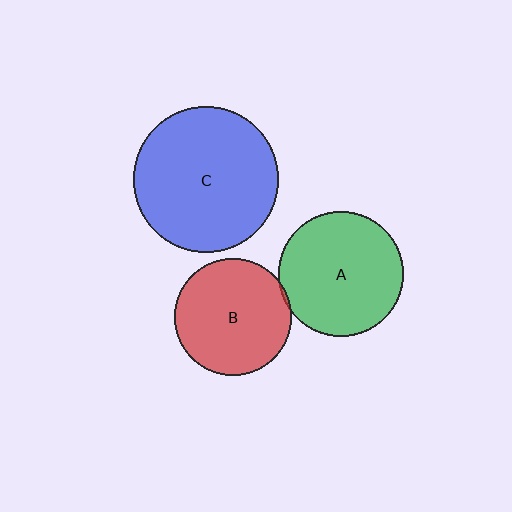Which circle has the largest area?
Circle C (blue).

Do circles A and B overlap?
Yes.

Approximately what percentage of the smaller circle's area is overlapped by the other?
Approximately 5%.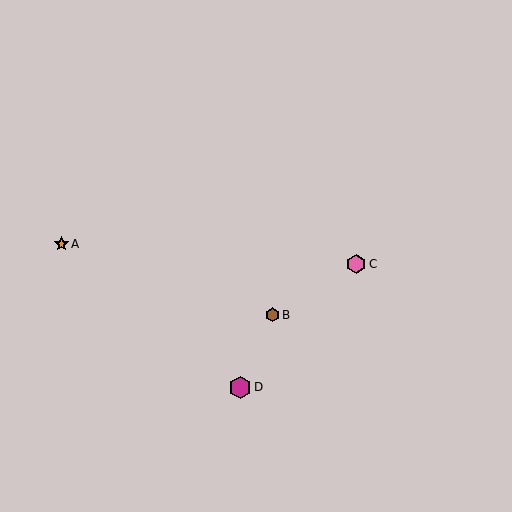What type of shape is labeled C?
Shape C is a pink hexagon.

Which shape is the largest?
The magenta hexagon (labeled D) is the largest.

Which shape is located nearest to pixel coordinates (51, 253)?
The orange star (labeled A) at (61, 244) is nearest to that location.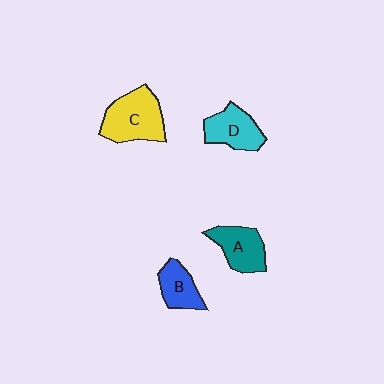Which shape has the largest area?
Shape C (yellow).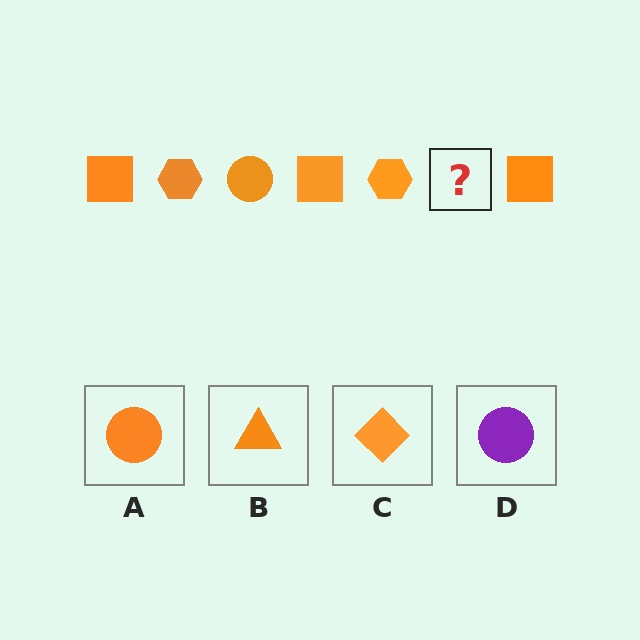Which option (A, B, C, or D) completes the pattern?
A.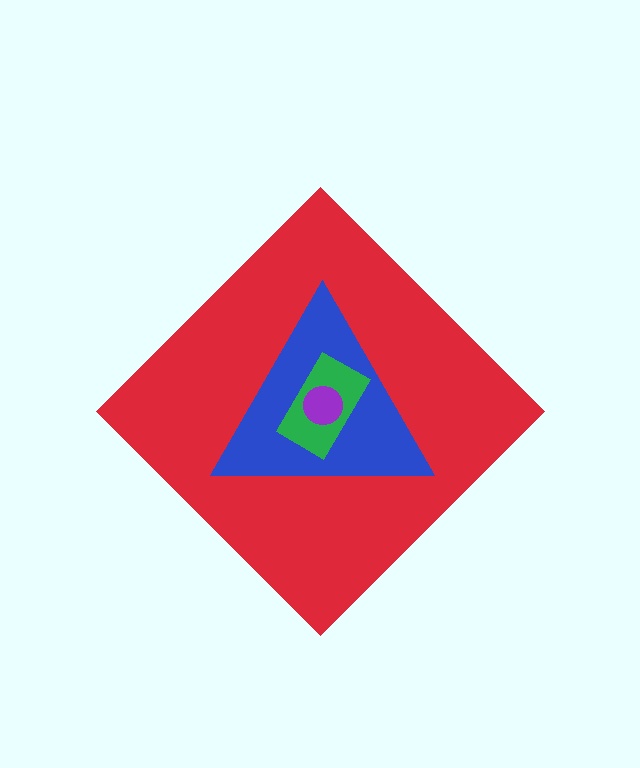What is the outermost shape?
The red diamond.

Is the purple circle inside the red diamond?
Yes.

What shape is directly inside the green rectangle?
The purple circle.